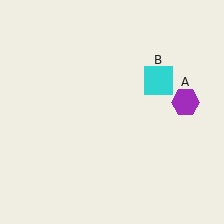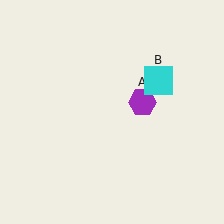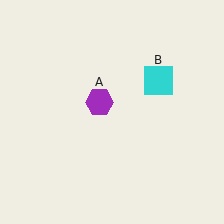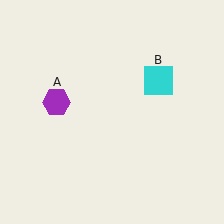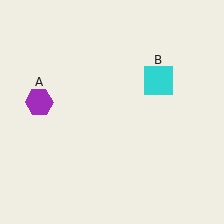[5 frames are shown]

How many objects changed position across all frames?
1 object changed position: purple hexagon (object A).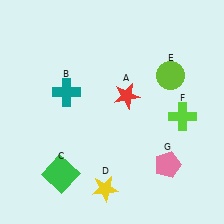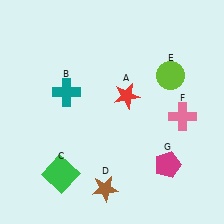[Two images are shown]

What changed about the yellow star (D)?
In Image 1, D is yellow. In Image 2, it changed to brown.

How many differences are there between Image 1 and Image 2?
There are 3 differences between the two images.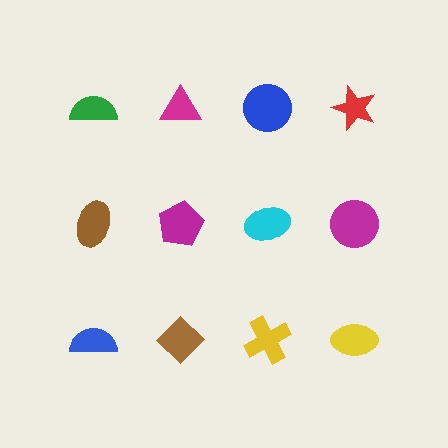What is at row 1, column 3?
A blue circle.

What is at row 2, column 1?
A brown ellipse.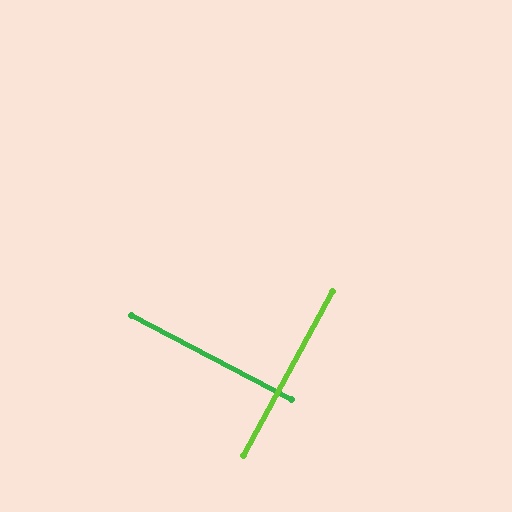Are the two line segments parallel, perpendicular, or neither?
Perpendicular — they meet at approximately 89°.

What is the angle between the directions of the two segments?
Approximately 89 degrees.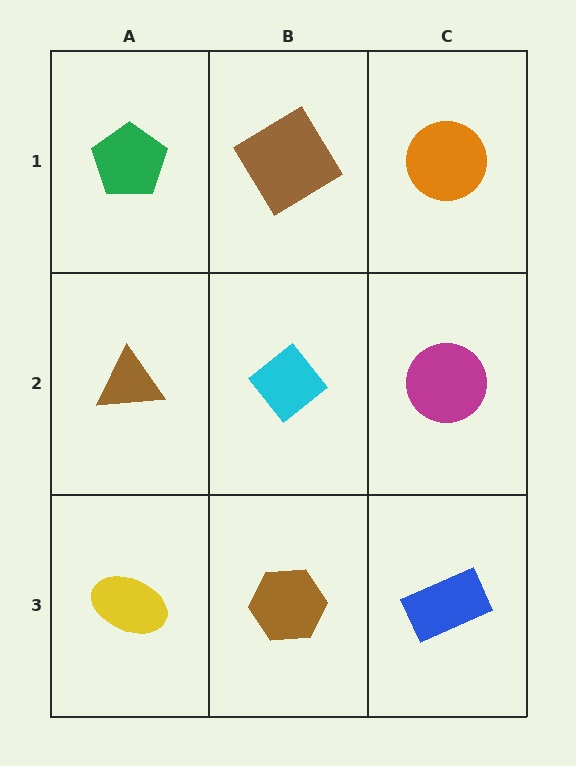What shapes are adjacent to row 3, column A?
A brown triangle (row 2, column A), a brown hexagon (row 3, column B).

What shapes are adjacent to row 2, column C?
An orange circle (row 1, column C), a blue rectangle (row 3, column C), a cyan diamond (row 2, column B).